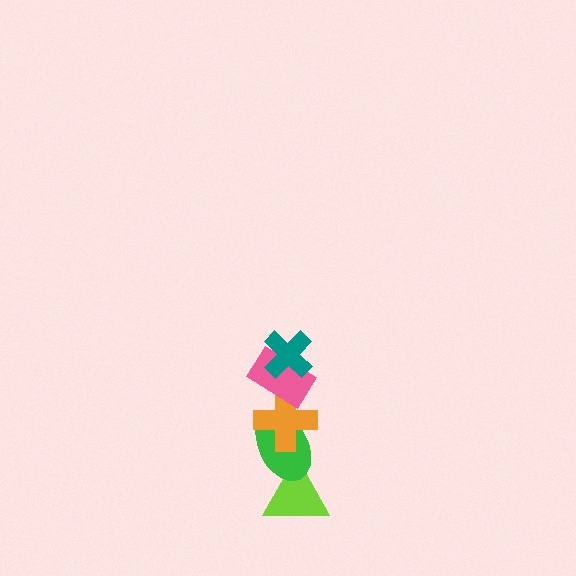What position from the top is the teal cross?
The teal cross is 1st from the top.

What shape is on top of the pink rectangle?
The teal cross is on top of the pink rectangle.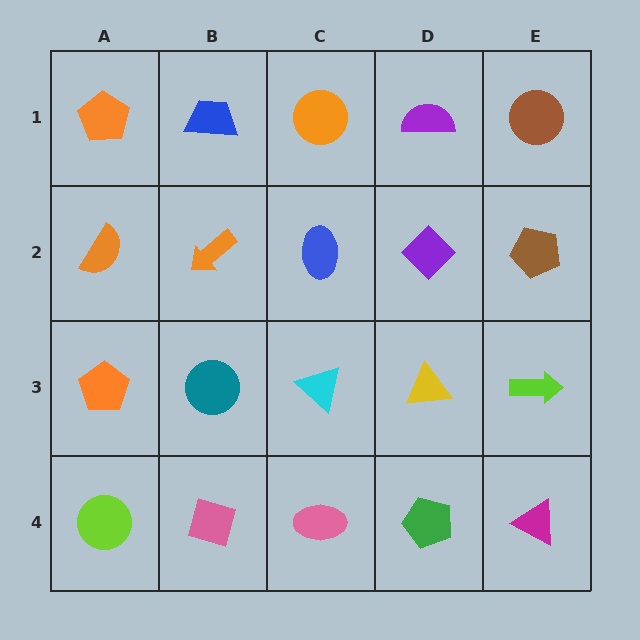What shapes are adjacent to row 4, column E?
A lime arrow (row 3, column E), a green pentagon (row 4, column D).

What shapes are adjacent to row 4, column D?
A yellow triangle (row 3, column D), a pink ellipse (row 4, column C), a magenta triangle (row 4, column E).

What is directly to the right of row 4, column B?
A pink ellipse.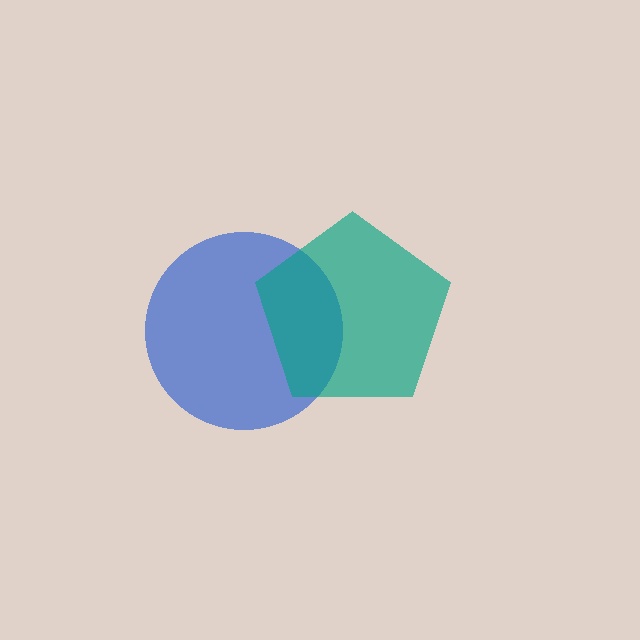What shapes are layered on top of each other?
The layered shapes are: a blue circle, a teal pentagon.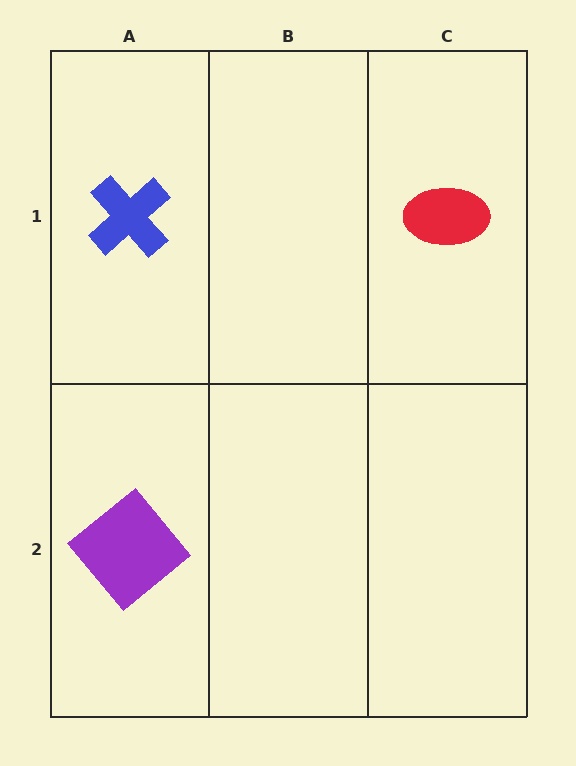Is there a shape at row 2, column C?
No, that cell is empty.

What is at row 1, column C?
A red ellipse.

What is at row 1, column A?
A blue cross.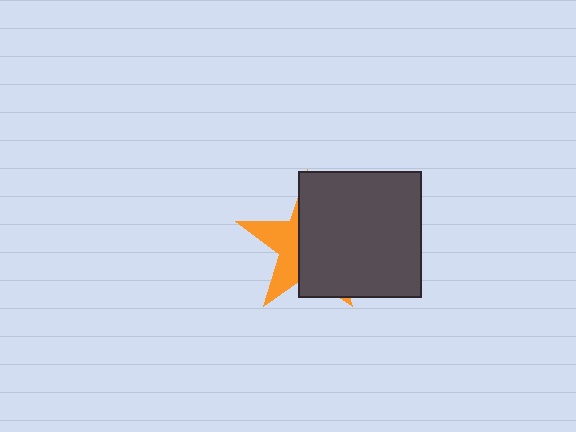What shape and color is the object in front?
The object in front is a dark gray rectangle.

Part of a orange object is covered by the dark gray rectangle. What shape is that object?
It is a star.